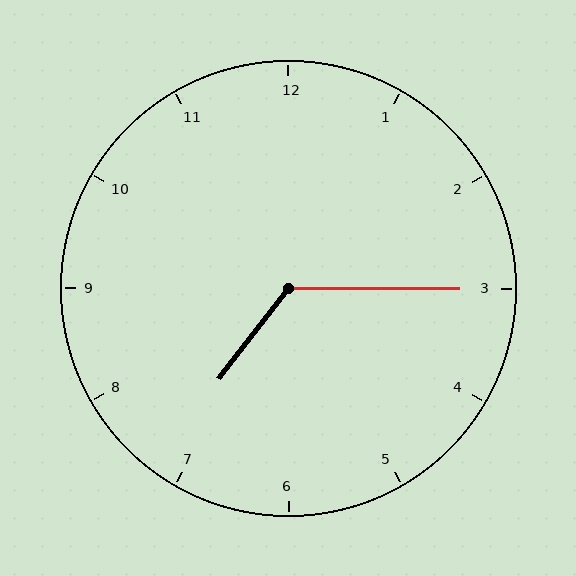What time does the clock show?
7:15.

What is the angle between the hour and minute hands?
Approximately 128 degrees.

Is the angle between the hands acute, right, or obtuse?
It is obtuse.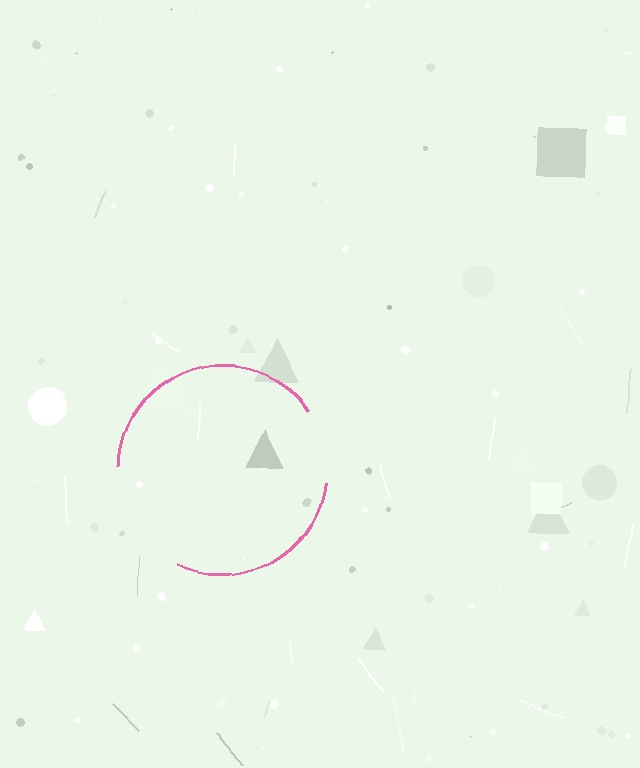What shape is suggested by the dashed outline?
The dashed outline suggests a circle.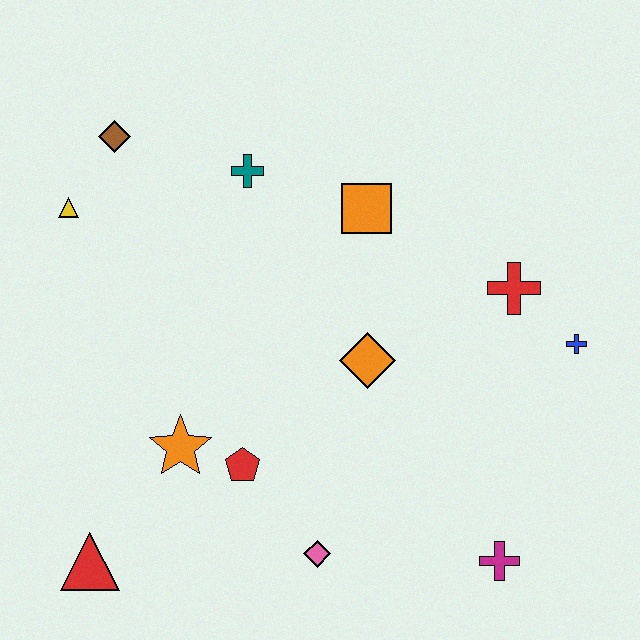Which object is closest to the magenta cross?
The pink diamond is closest to the magenta cross.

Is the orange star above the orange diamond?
No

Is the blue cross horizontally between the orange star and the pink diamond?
No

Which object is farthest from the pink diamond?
The brown diamond is farthest from the pink diamond.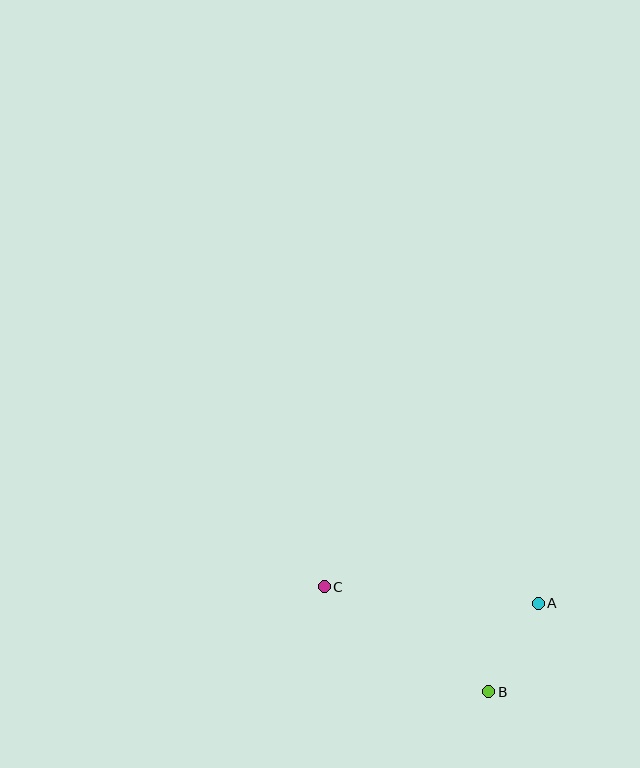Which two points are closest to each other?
Points A and B are closest to each other.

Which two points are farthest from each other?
Points A and C are farthest from each other.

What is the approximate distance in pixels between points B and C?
The distance between B and C is approximately 196 pixels.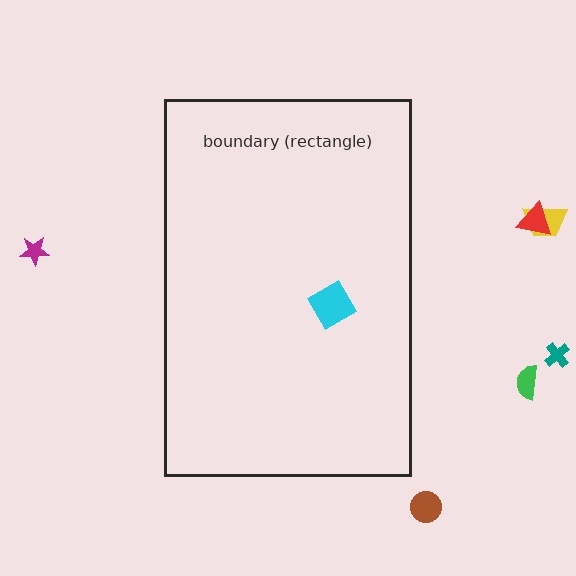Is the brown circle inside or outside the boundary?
Outside.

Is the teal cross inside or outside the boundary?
Outside.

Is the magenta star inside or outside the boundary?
Outside.